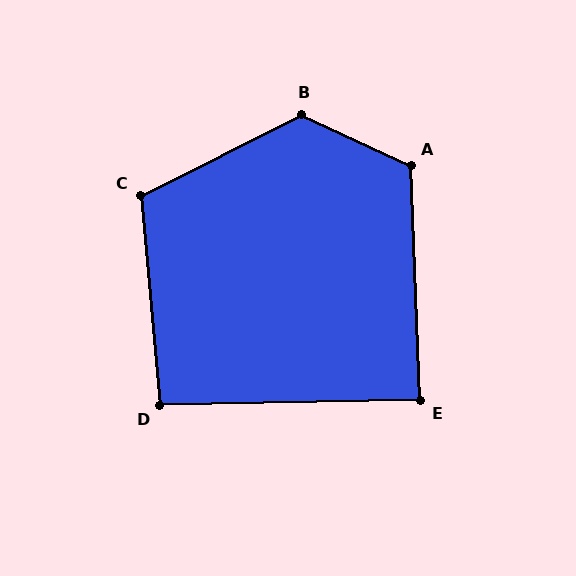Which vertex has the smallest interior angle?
E, at approximately 89 degrees.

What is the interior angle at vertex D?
Approximately 94 degrees (approximately right).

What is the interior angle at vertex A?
Approximately 117 degrees (obtuse).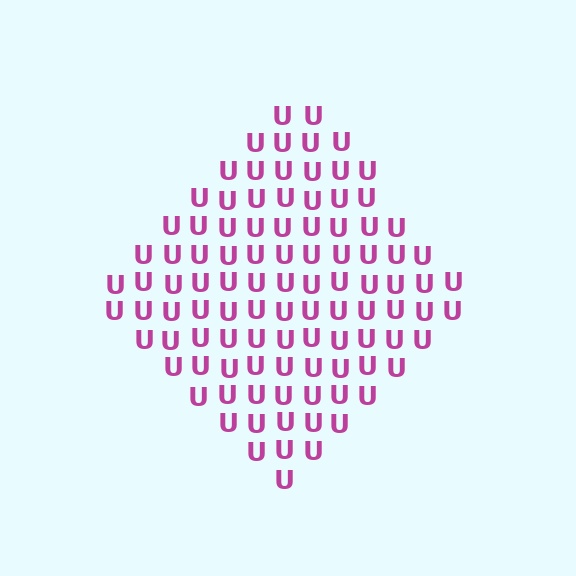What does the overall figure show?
The overall figure shows a diamond.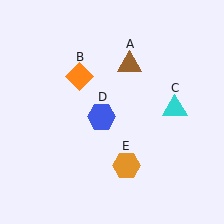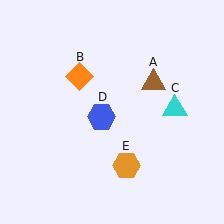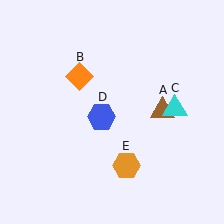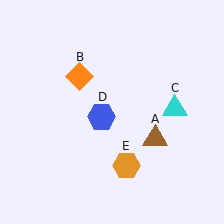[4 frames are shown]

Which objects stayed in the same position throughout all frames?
Orange diamond (object B) and cyan triangle (object C) and blue hexagon (object D) and orange hexagon (object E) remained stationary.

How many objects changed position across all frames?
1 object changed position: brown triangle (object A).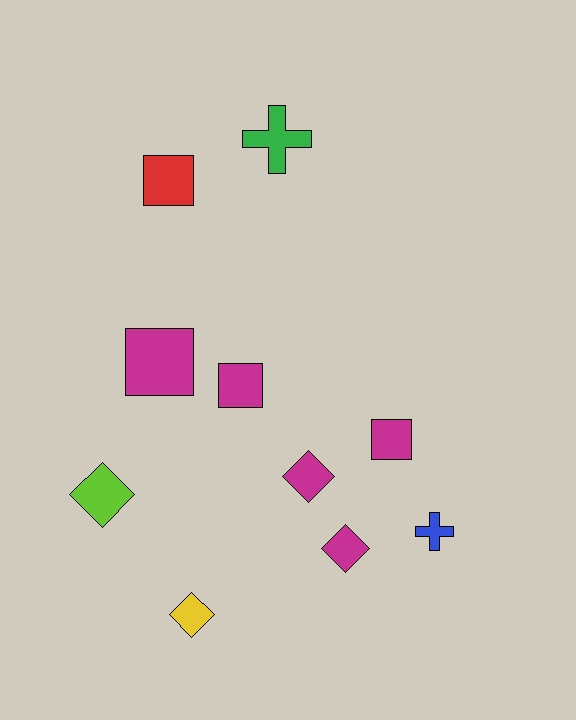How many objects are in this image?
There are 10 objects.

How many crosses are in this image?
There are 2 crosses.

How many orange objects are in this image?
There are no orange objects.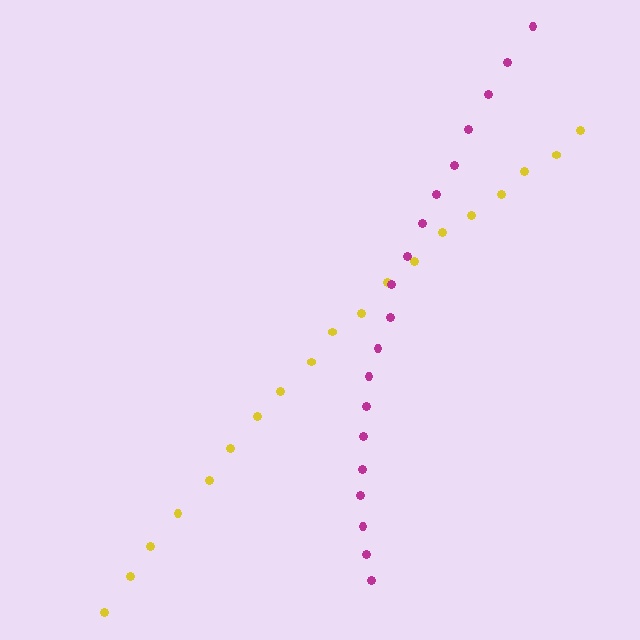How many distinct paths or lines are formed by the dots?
There are 2 distinct paths.